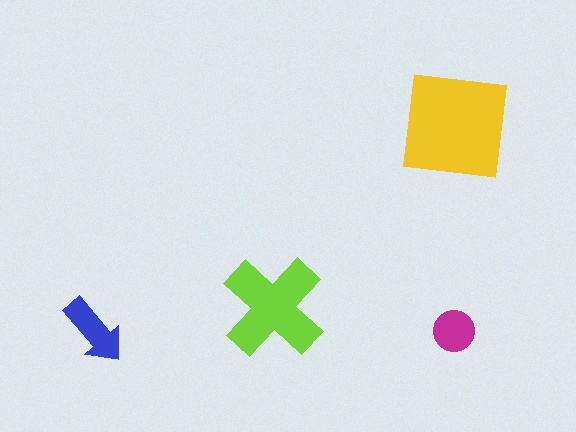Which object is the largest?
The yellow square.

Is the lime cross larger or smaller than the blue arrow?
Larger.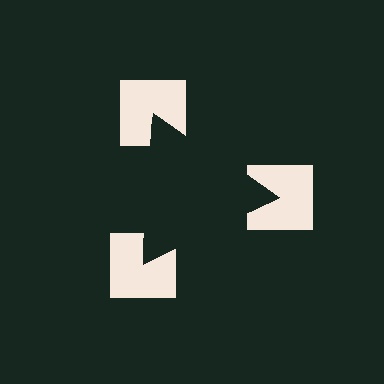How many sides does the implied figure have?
3 sides.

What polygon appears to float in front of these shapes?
An illusory triangle — its edges are inferred from the aligned wedge cuts in the notched squares, not physically drawn.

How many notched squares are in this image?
There are 3 — one at each vertex of the illusory triangle.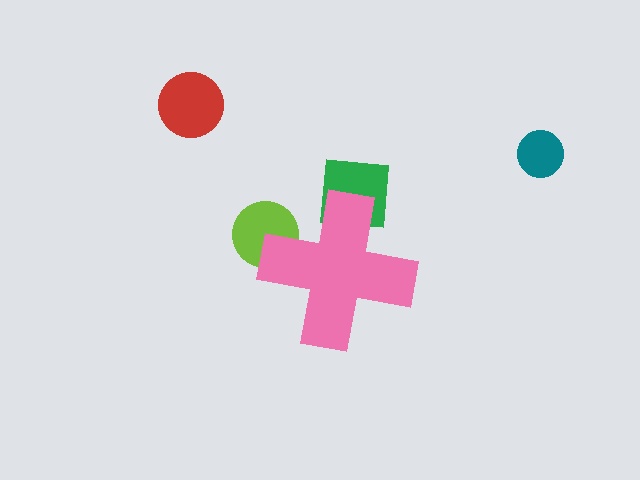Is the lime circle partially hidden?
Yes, the lime circle is partially hidden behind the pink cross.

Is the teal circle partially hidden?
No, the teal circle is fully visible.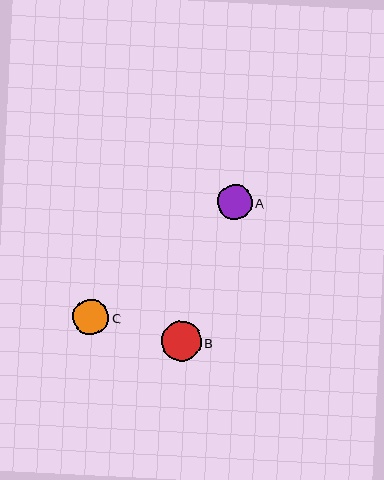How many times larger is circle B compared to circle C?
Circle B is approximately 1.1 times the size of circle C.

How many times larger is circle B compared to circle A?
Circle B is approximately 1.2 times the size of circle A.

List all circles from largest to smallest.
From largest to smallest: B, C, A.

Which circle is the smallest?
Circle A is the smallest with a size of approximately 35 pixels.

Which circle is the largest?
Circle B is the largest with a size of approximately 40 pixels.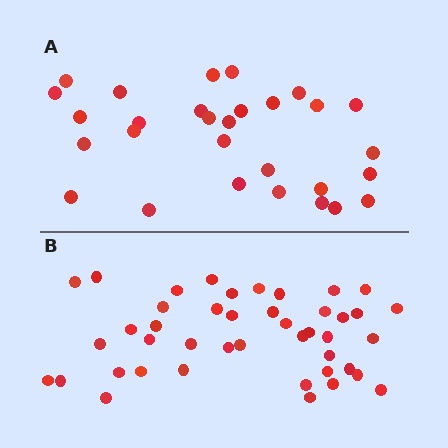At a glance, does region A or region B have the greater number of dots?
Region B (the bottom region) has more dots.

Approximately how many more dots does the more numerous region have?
Region B has approximately 15 more dots than region A.